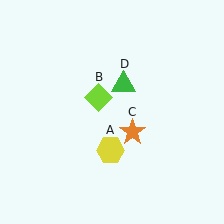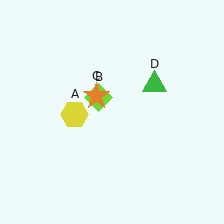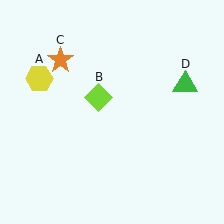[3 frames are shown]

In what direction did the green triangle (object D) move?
The green triangle (object D) moved right.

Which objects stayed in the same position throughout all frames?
Lime diamond (object B) remained stationary.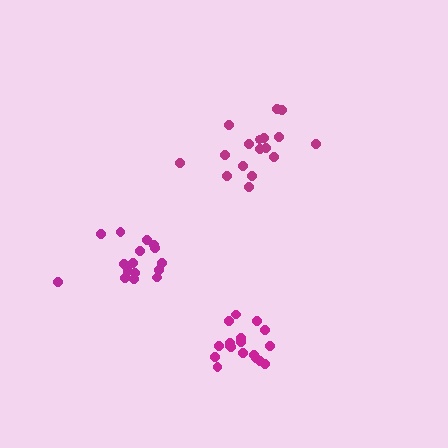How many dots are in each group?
Group 1: 18 dots, Group 2: 16 dots, Group 3: 17 dots (51 total).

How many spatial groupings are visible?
There are 3 spatial groupings.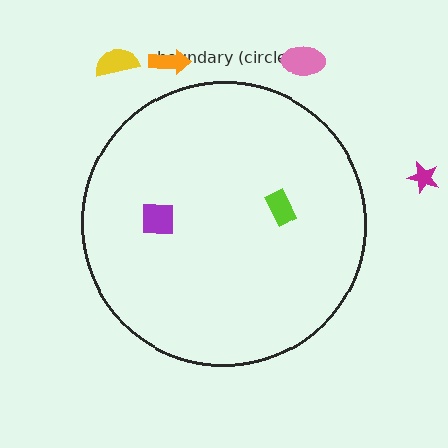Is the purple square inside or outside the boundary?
Inside.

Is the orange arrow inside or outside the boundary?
Outside.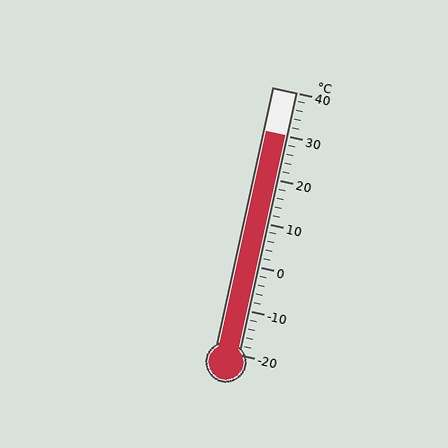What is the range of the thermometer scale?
The thermometer scale ranges from -20°C to 40°C.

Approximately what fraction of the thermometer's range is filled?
The thermometer is filled to approximately 85% of its range.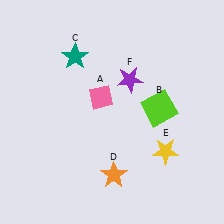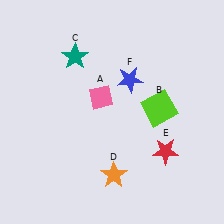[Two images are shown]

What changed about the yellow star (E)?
In Image 1, E is yellow. In Image 2, it changed to red.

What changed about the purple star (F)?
In Image 1, F is purple. In Image 2, it changed to blue.